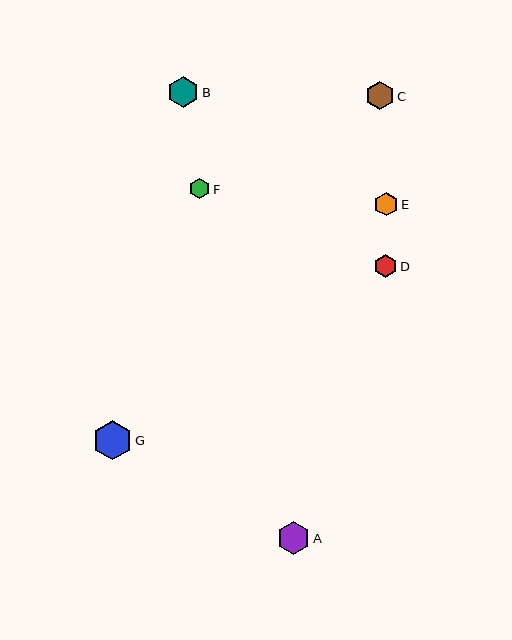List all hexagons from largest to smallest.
From largest to smallest: G, A, B, C, D, E, F.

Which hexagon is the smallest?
Hexagon F is the smallest with a size of approximately 21 pixels.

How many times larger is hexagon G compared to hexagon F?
Hexagon G is approximately 1.9 times the size of hexagon F.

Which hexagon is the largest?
Hexagon G is the largest with a size of approximately 39 pixels.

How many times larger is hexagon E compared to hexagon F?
Hexagon E is approximately 1.1 times the size of hexagon F.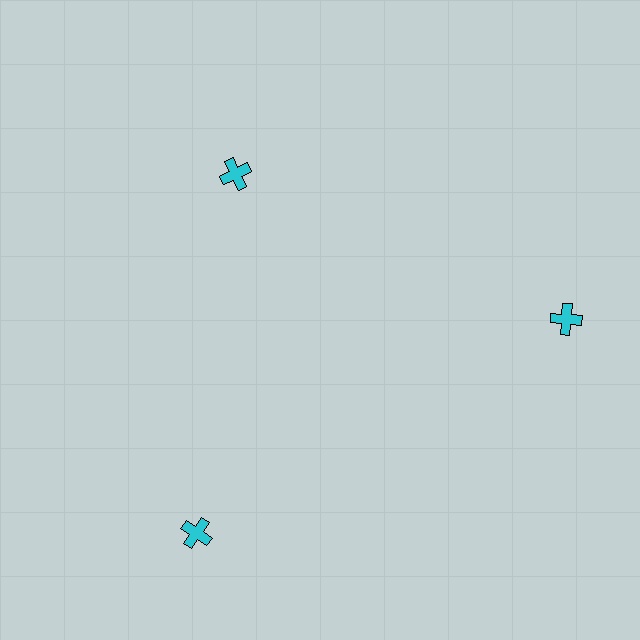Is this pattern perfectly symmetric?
No. The 3 cyan crosses are arranged in a ring, but one element near the 11 o'clock position is pulled inward toward the center, breaking the 3-fold rotational symmetry.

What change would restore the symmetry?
The symmetry would be restored by moving it outward, back onto the ring so that all 3 crosses sit at equal angles and equal distance from the center.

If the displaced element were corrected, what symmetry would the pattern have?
It would have 3-fold rotational symmetry — the pattern would map onto itself every 120 degrees.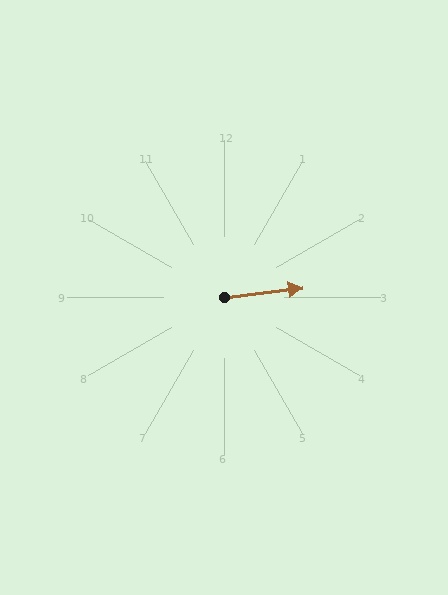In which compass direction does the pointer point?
East.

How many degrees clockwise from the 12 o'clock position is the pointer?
Approximately 83 degrees.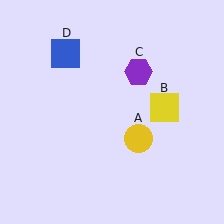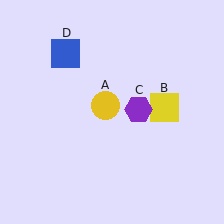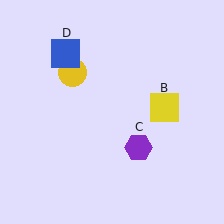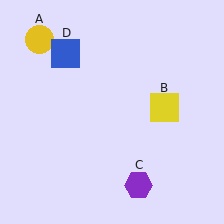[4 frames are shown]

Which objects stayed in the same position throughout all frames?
Yellow square (object B) and blue square (object D) remained stationary.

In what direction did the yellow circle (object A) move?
The yellow circle (object A) moved up and to the left.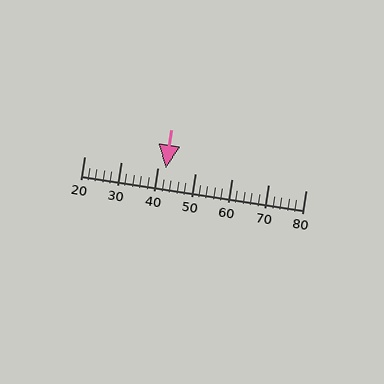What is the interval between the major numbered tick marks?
The major tick marks are spaced 10 units apart.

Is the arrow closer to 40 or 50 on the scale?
The arrow is closer to 40.